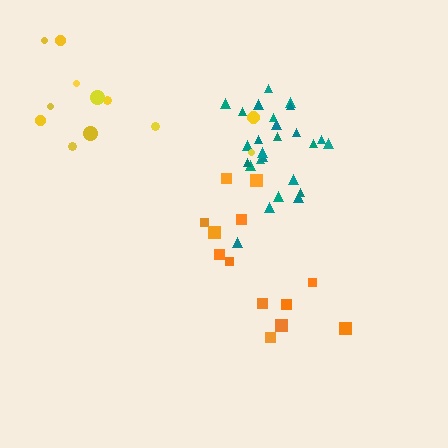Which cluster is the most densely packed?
Teal.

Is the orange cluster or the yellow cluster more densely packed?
Yellow.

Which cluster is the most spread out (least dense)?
Orange.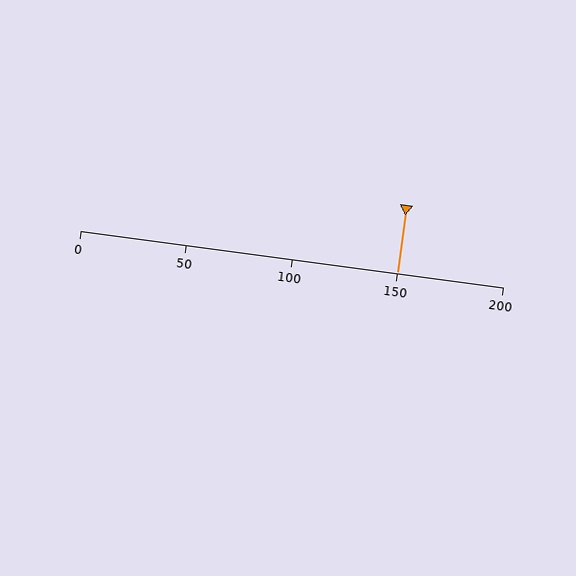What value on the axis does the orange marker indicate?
The marker indicates approximately 150.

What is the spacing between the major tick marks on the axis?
The major ticks are spaced 50 apart.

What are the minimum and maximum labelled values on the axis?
The axis runs from 0 to 200.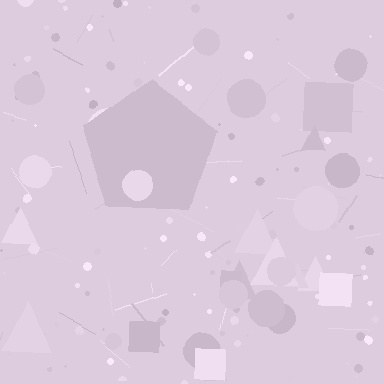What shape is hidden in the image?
A pentagon is hidden in the image.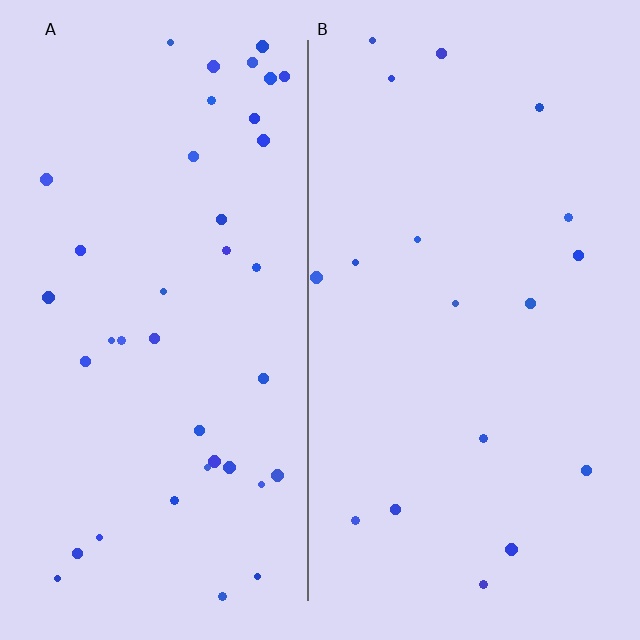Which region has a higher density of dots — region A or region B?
A (the left).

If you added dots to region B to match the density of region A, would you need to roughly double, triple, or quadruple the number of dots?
Approximately double.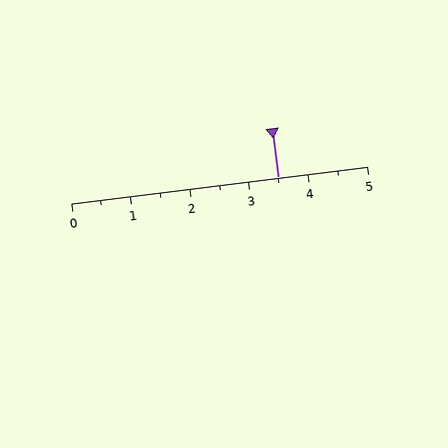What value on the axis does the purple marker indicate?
The marker indicates approximately 3.5.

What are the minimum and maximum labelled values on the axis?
The axis runs from 0 to 5.